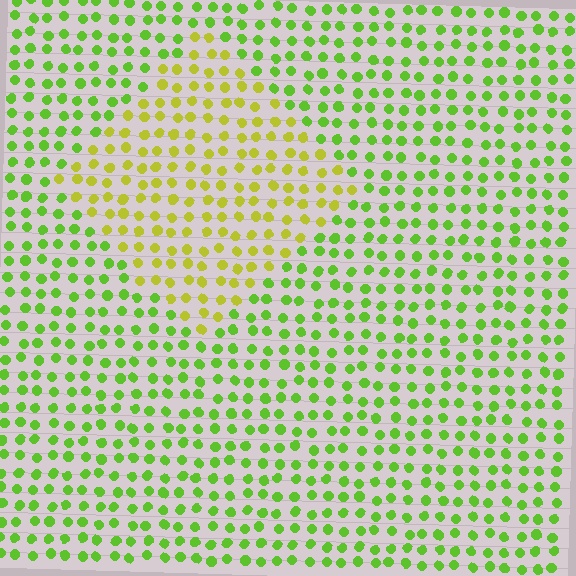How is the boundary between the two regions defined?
The boundary is defined purely by a slight shift in hue (about 36 degrees). Spacing, size, and orientation are identical on both sides.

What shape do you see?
I see a diamond.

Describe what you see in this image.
The image is filled with small lime elements in a uniform arrangement. A diamond-shaped region is visible where the elements are tinted to a slightly different hue, forming a subtle color boundary.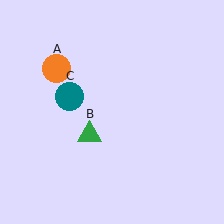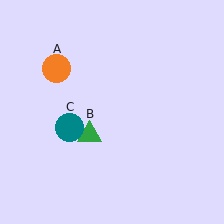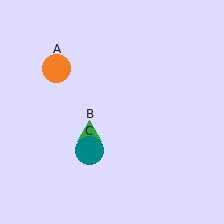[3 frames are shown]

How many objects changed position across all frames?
1 object changed position: teal circle (object C).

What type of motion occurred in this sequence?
The teal circle (object C) rotated counterclockwise around the center of the scene.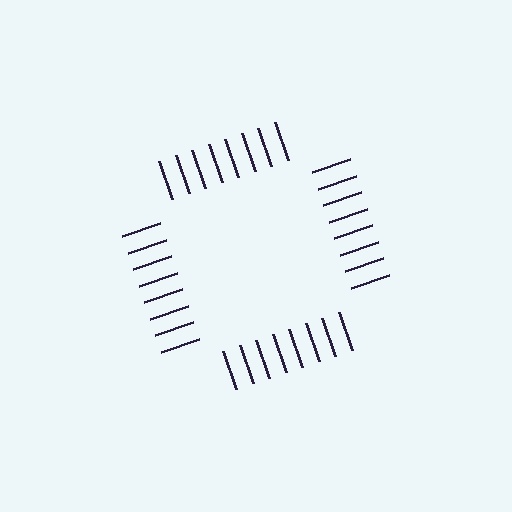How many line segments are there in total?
32 — 8 along each of the 4 edges.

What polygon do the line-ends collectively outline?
An illusory square — the line segments terminate on its edges but no continuous stroke is drawn.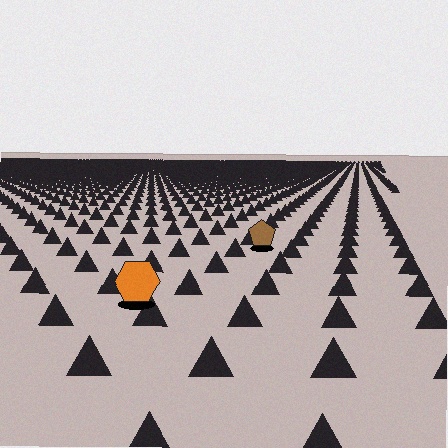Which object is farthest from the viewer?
The brown pentagon is farthest from the viewer. It appears smaller and the ground texture around it is denser.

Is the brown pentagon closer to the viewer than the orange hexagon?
No. The orange hexagon is closer — you can tell from the texture gradient: the ground texture is coarser near it.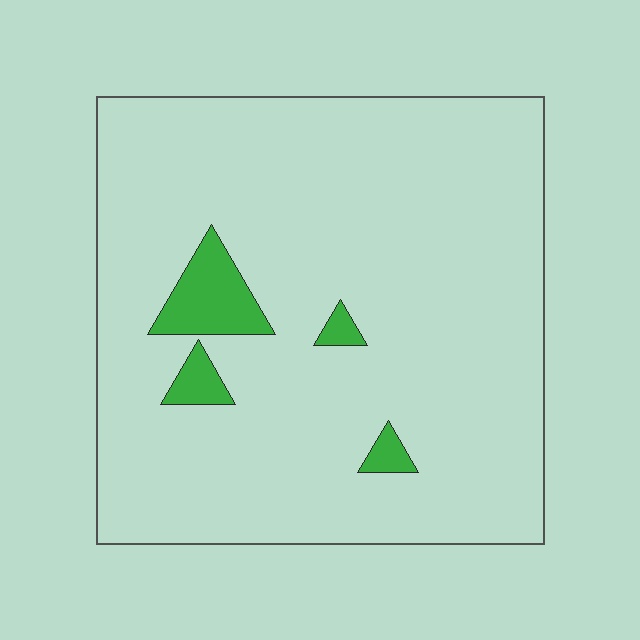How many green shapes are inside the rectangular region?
4.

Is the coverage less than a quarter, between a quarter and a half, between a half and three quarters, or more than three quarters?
Less than a quarter.